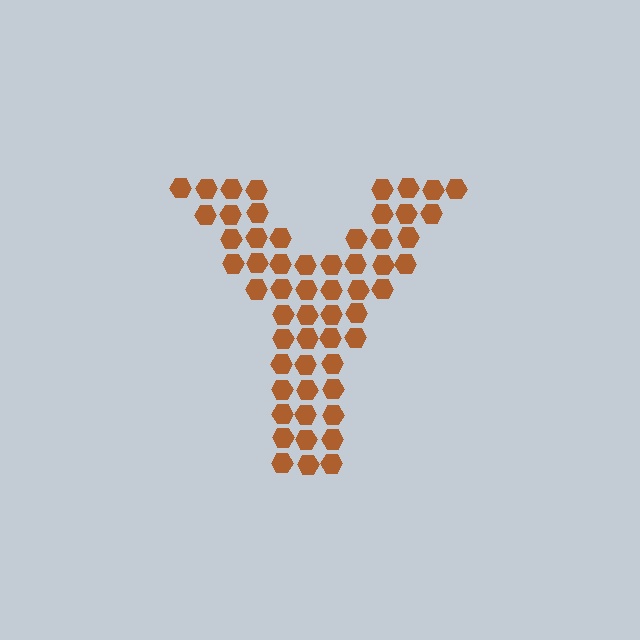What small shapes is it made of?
It is made of small hexagons.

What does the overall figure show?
The overall figure shows the letter Y.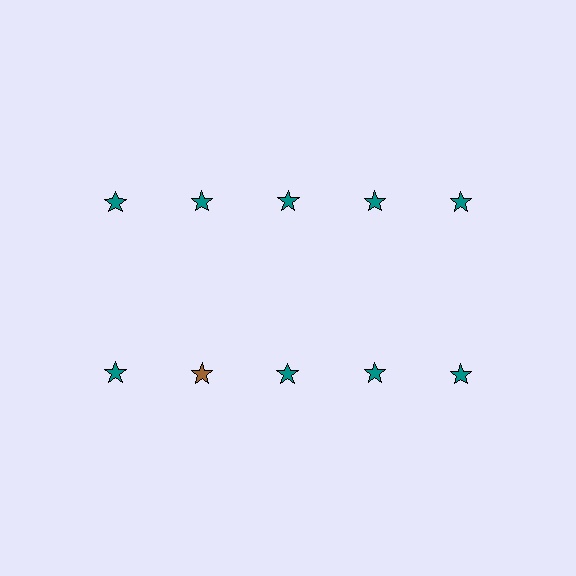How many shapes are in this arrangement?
There are 10 shapes arranged in a grid pattern.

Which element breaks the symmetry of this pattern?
The brown star in the second row, second from left column breaks the symmetry. All other shapes are teal stars.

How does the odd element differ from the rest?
It has a different color: brown instead of teal.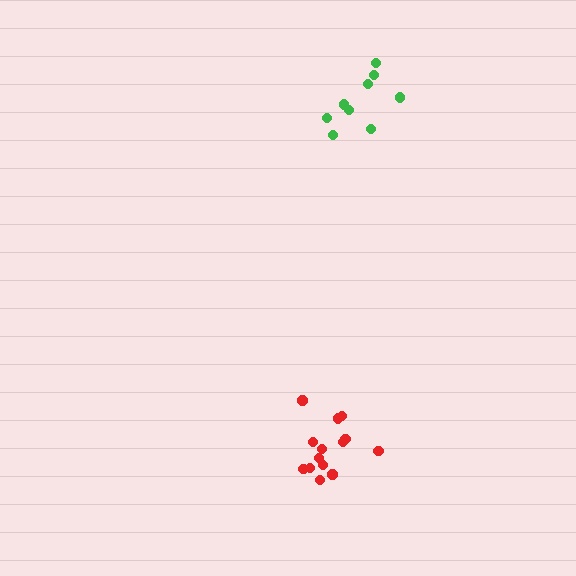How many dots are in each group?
Group 1: 14 dots, Group 2: 9 dots (23 total).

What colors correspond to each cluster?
The clusters are colored: red, green.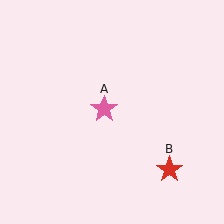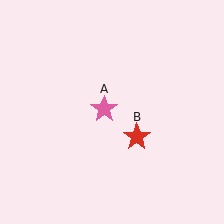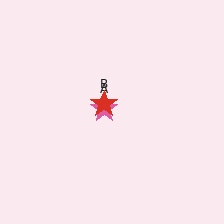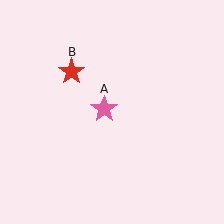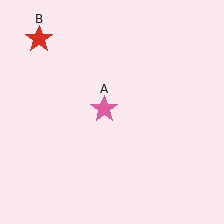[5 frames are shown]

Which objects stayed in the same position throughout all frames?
Pink star (object A) remained stationary.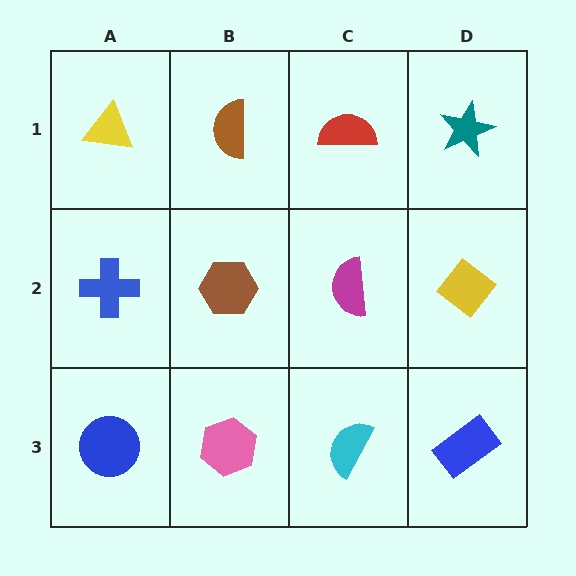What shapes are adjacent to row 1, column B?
A brown hexagon (row 2, column B), a yellow triangle (row 1, column A), a red semicircle (row 1, column C).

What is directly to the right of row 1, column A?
A brown semicircle.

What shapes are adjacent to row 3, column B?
A brown hexagon (row 2, column B), a blue circle (row 3, column A), a cyan semicircle (row 3, column C).